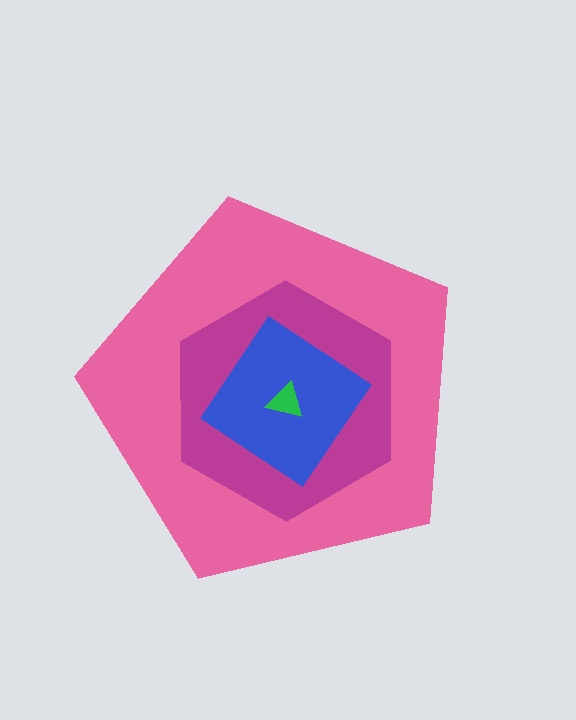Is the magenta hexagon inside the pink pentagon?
Yes.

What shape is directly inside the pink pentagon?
The magenta hexagon.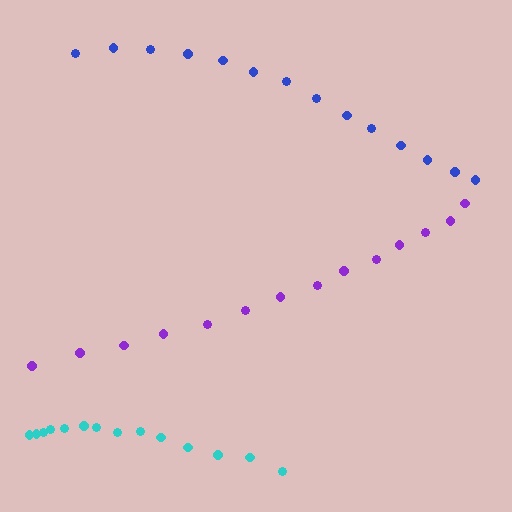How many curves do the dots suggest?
There are 3 distinct paths.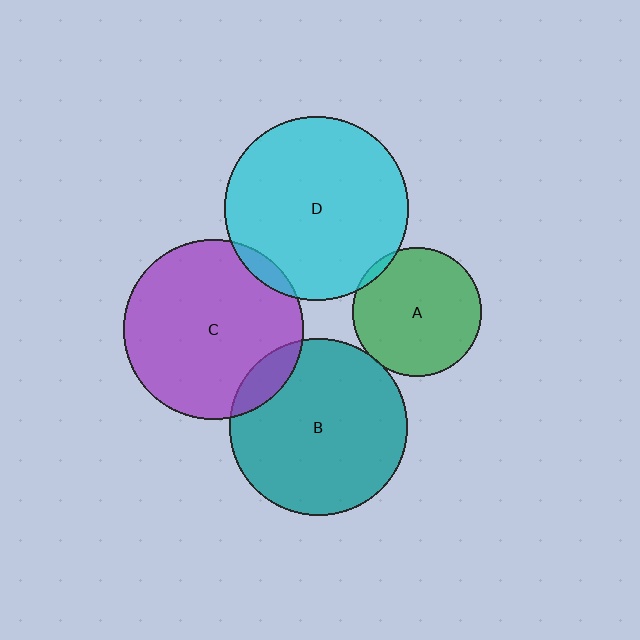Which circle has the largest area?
Circle D (cyan).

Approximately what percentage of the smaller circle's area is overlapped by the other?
Approximately 5%.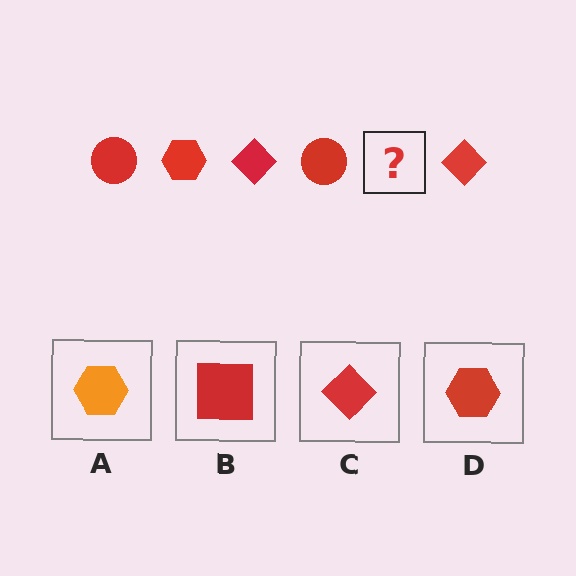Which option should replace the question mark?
Option D.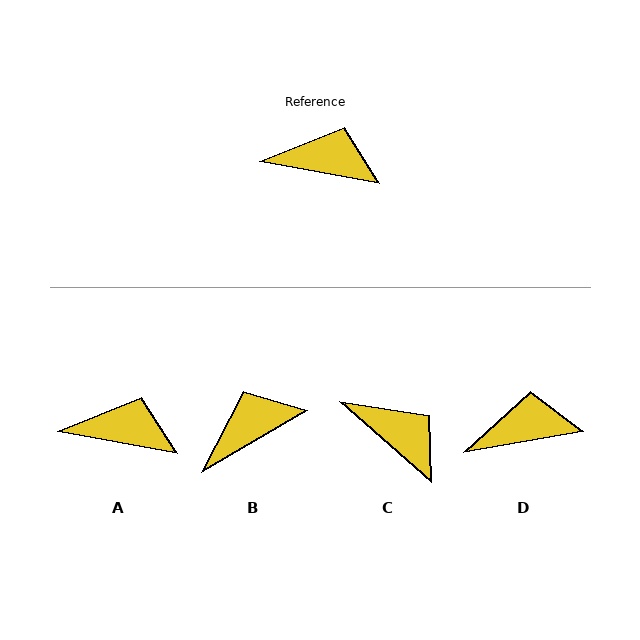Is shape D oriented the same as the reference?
No, it is off by about 20 degrees.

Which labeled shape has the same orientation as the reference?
A.